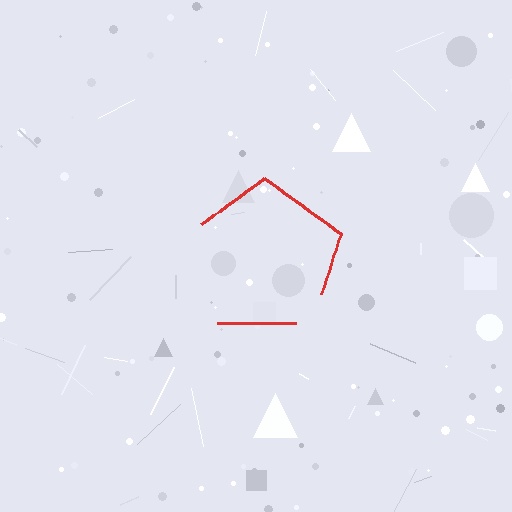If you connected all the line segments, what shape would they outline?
They would outline a pentagon.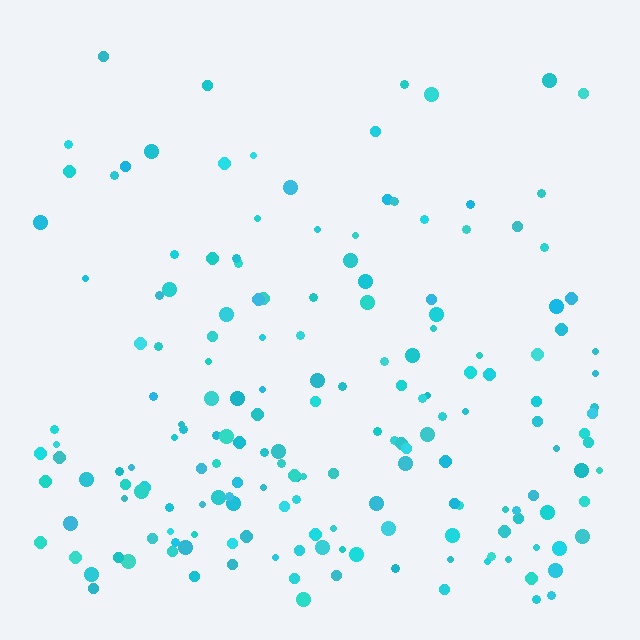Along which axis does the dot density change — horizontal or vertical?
Vertical.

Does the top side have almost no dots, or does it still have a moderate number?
Still a moderate number, just noticeably fewer than the bottom.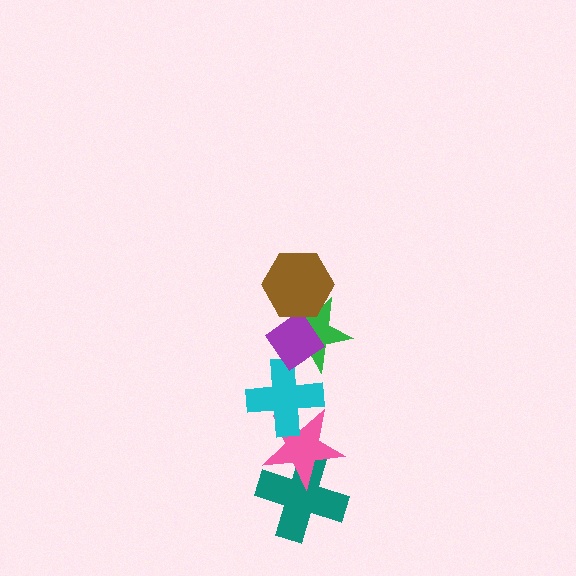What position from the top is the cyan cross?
The cyan cross is 4th from the top.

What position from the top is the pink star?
The pink star is 5th from the top.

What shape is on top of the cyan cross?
The green star is on top of the cyan cross.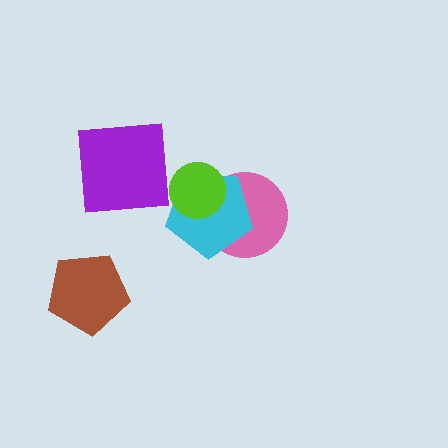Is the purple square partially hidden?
No, no other shape covers it.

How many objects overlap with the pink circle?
2 objects overlap with the pink circle.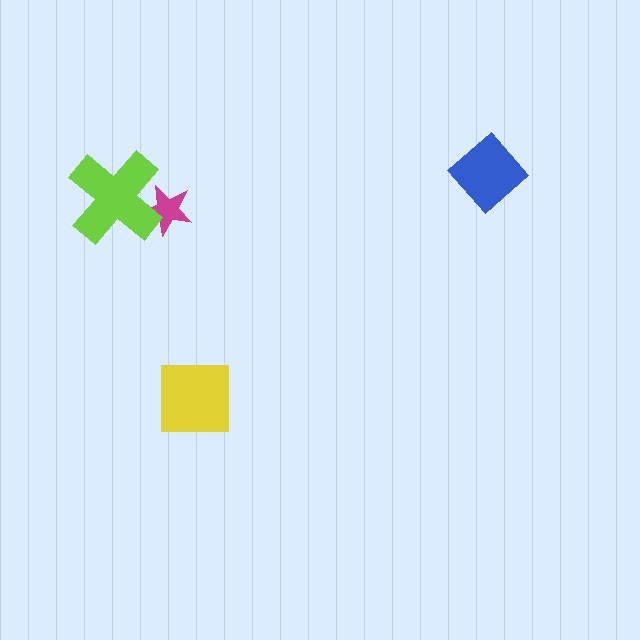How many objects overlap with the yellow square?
0 objects overlap with the yellow square.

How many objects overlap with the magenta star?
1 object overlaps with the magenta star.